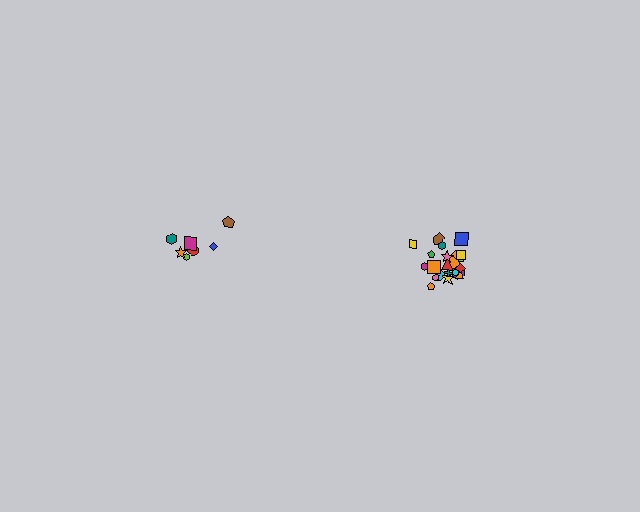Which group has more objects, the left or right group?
The right group.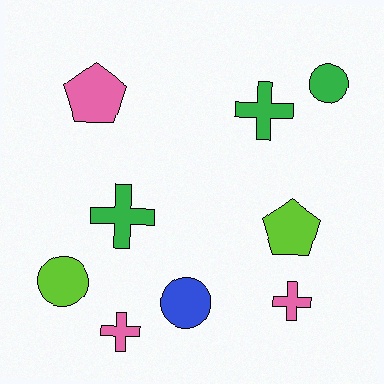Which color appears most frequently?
Green, with 3 objects.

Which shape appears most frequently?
Cross, with 4 objects.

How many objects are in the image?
There are 9 objects.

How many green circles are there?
There is 1 green circle.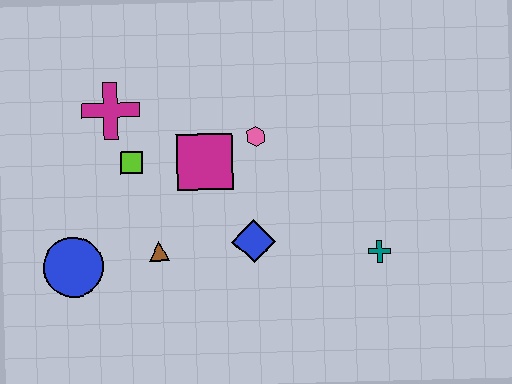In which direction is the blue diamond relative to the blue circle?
The blue diamond is to the right of the blue circle.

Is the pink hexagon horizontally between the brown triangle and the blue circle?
No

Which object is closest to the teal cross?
The blue diamond is closest to the teal cross.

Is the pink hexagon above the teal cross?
Yes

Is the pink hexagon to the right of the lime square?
Yes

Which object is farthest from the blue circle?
The teal cross is farthest from the blue circle.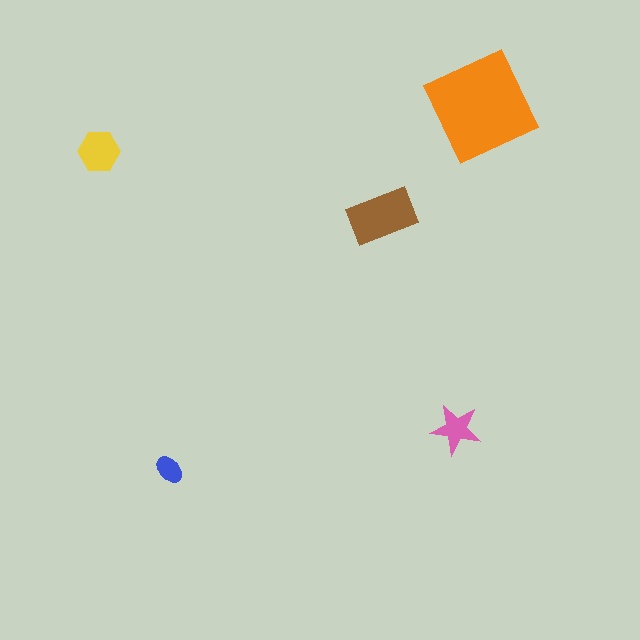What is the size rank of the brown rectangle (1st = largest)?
2nd.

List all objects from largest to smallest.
The orange diamond, the brown rectangle, the yellow hexagon, the pink star, the blue ellipse.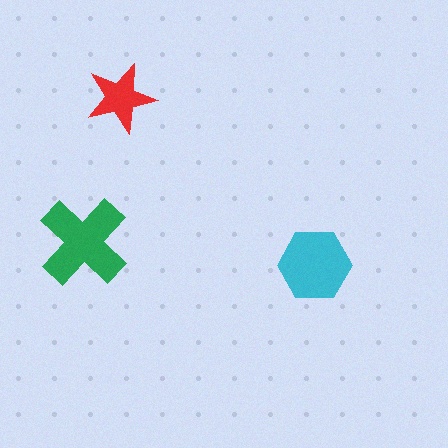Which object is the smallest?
The red star.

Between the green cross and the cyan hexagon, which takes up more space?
The green cross.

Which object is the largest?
The green cross.